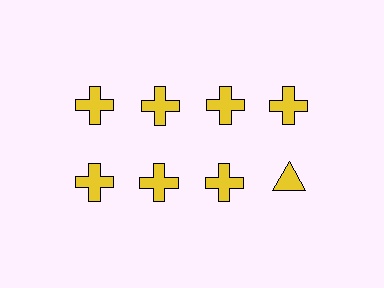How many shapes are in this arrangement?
There are 8 shapes arranged in a grid pattern.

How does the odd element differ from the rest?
It has a different shape: triangle instead of cross.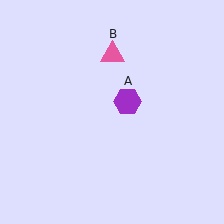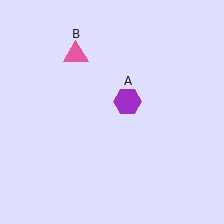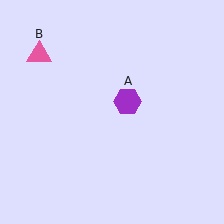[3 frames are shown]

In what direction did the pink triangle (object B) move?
The pink triangle (object B) moved left.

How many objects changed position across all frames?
1 object changed position: pink triangle (object B).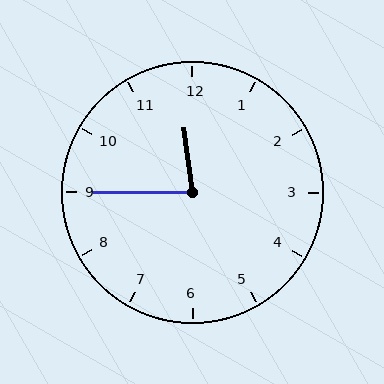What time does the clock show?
11:45.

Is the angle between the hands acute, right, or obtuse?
It is acute.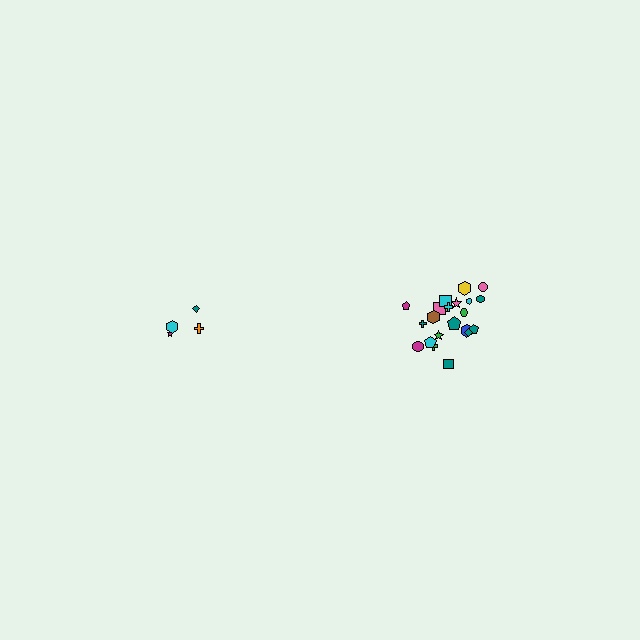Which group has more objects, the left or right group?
The right group.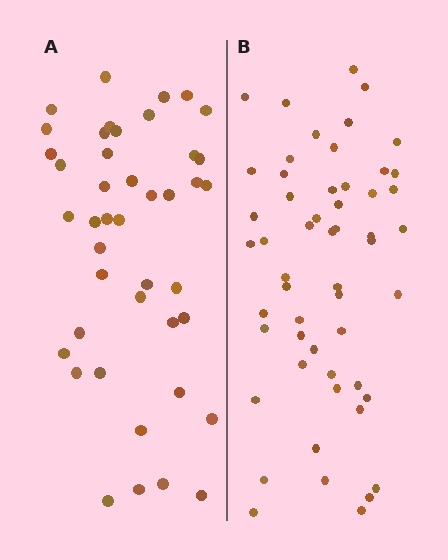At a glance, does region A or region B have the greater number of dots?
Region B (the right region) has more dots.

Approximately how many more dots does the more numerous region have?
Region B has roughly 12 or so more dots than region A.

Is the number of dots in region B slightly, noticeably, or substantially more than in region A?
Region B has noticeably more, but not dramatically so. The ratio is roughly 1.3 to 1.